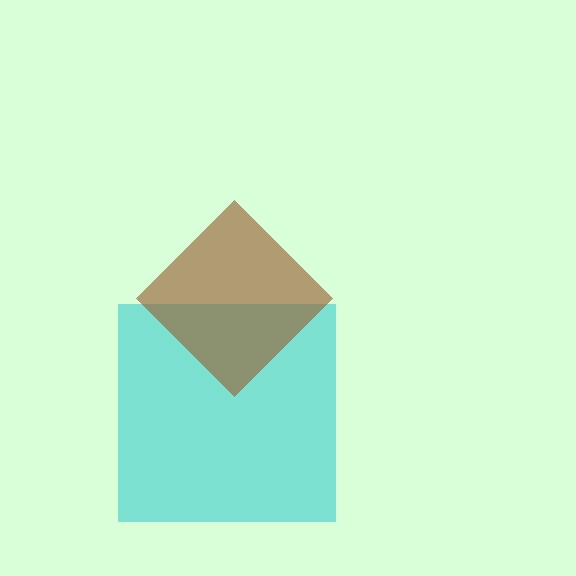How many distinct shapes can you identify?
There are 2 distinct shapes: a cyan square, a brown diamond.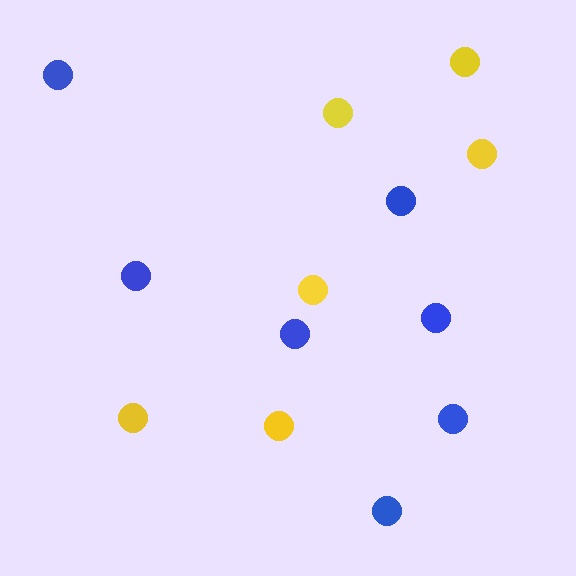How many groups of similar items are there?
There are 2 groups: one group of blue circles (7) and one group of yellow circles (6).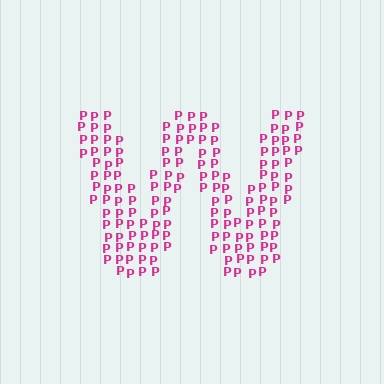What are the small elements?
The small elements are letter P's.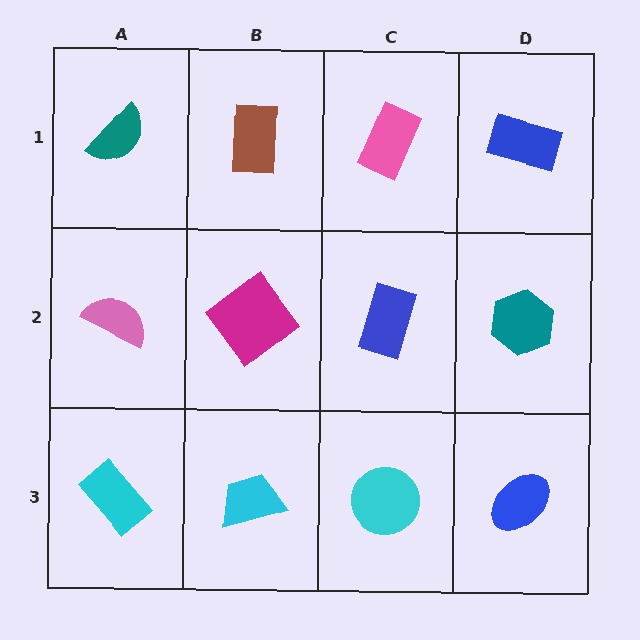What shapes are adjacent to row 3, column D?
A teal hexagon (row 2, column D), a cyan circle (row 3, column C).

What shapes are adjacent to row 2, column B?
A brown rectangle (row 1, column B), a cyan trapezoid (row 3, column B), a pink semicircle (row 2, column A), a blue rectangle (row 2, column C).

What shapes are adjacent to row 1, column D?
A teal hexagon (row 2, column D), a pink rectangle (row 1, column C).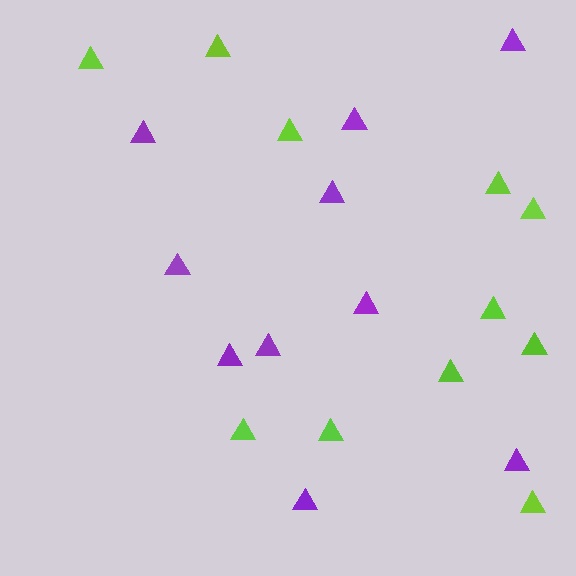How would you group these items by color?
There are 2 groups: one group of lime triangles (11) and one group of purple triangles (10).